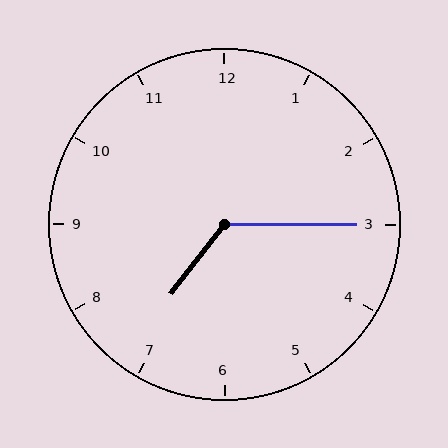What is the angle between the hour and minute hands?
Approximately 128 degrees.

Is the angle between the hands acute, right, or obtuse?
It is obtuse.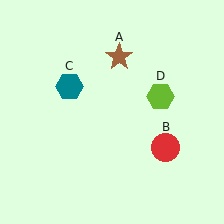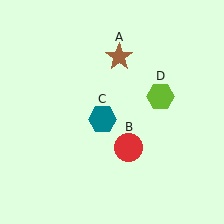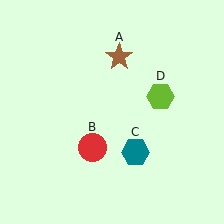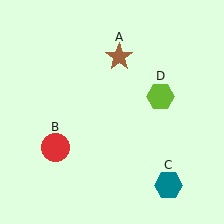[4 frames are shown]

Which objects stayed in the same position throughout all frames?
Brown star (object A) and lime hexagon (object D) remained stationary.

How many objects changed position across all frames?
2 objects changed position: red circle (object B), teal hexagon (object C).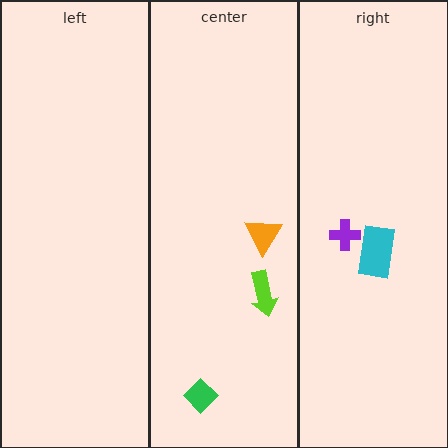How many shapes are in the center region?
3.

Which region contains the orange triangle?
The center region.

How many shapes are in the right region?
2.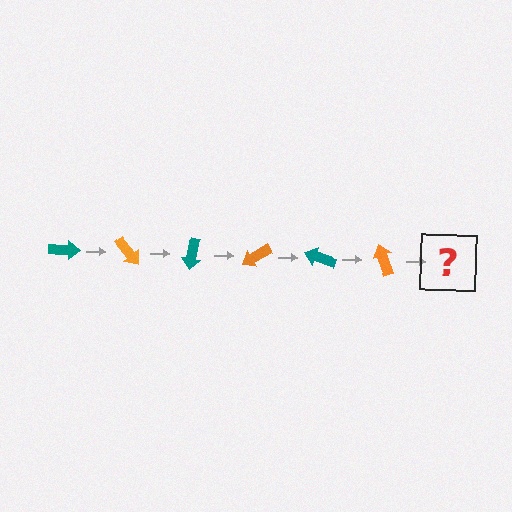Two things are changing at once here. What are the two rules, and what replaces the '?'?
The two rules are that it rotates 50 degrees each step and the color cycles through teal and orange. The '?' should be a teal arrow, rotated 300 degrees from the start.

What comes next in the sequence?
The next element should be a teal arrow, rotated 300 degrees from the start.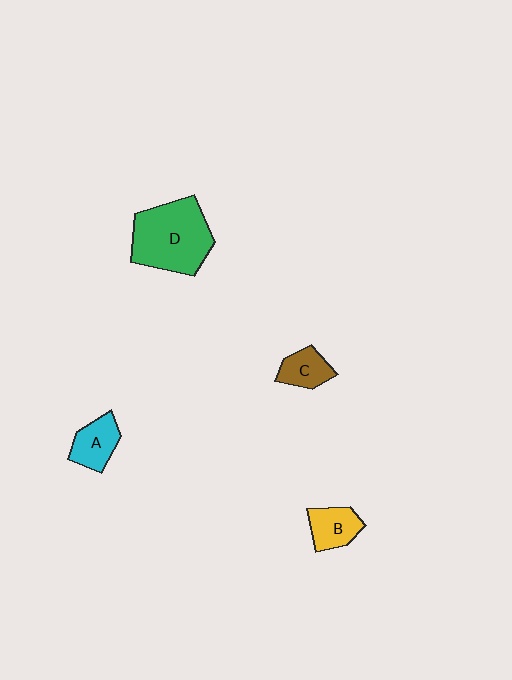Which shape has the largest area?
Shape D (green).